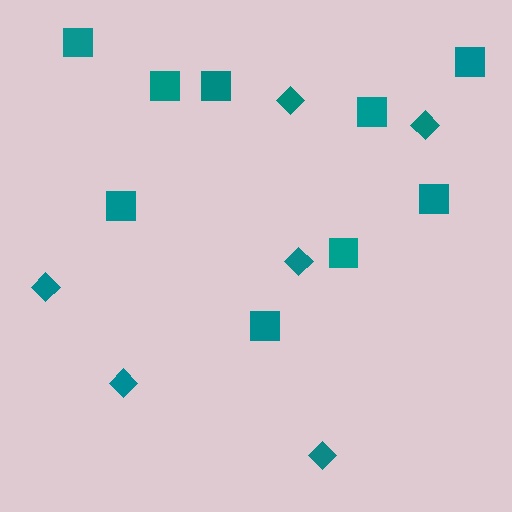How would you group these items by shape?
There are 2 groups: one group of diamonds (6) and one group of squares (9).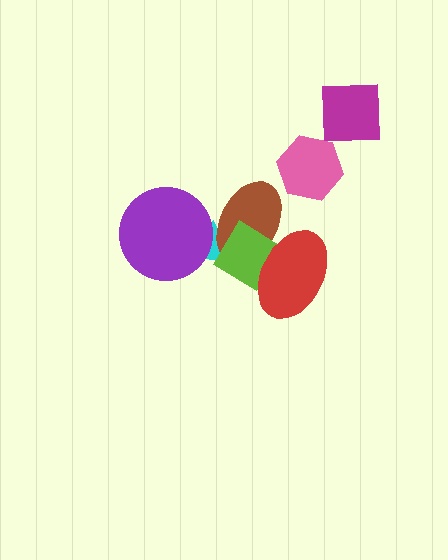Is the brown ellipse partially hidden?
Yes, it is partially covered by another shape.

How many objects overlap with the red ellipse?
2 objects overlap with the red ellipse.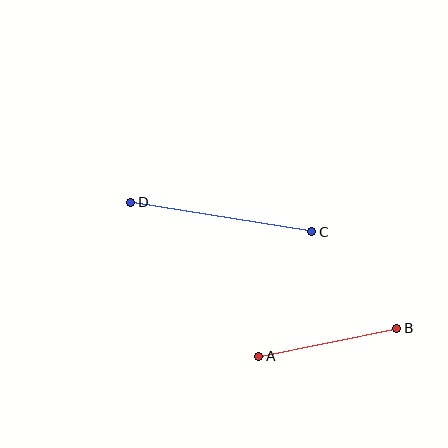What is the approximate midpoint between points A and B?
The midpoint is at approximately (328, 342) pixels.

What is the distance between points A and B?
The distance is approximately 141 pixels.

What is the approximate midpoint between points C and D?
The midpoint is at approximately (221, 217) pixels.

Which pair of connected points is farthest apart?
Points C and D are farthest apart.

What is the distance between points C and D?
The distance is approximately 183 pixels.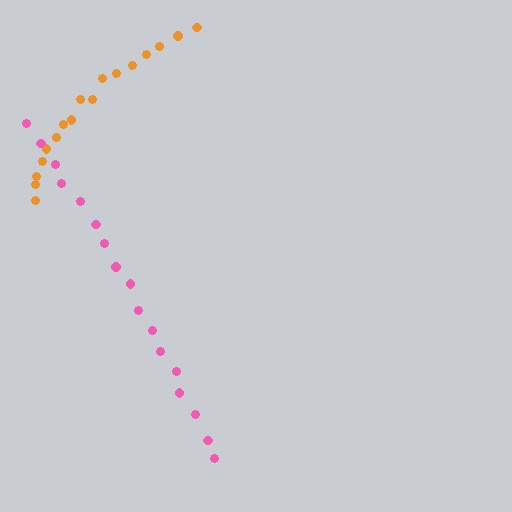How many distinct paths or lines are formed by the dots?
There are 2 distinct paths.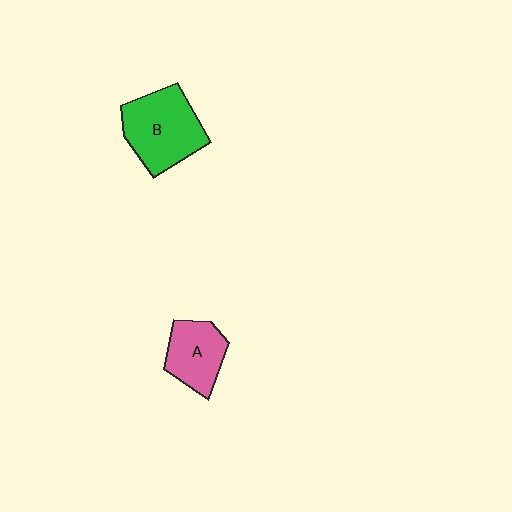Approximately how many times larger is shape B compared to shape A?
Approximately 1.5 times.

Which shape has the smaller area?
Shape A (pink).